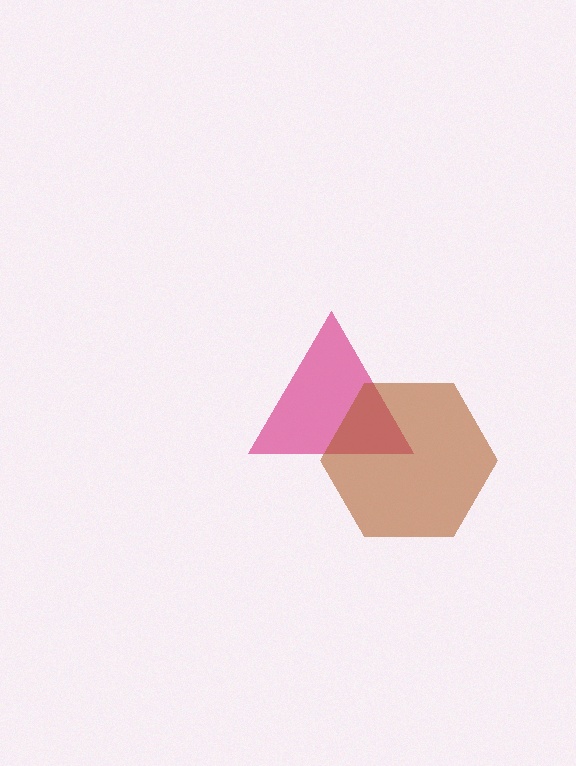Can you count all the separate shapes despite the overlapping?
Yes, there are 2 separate shapes.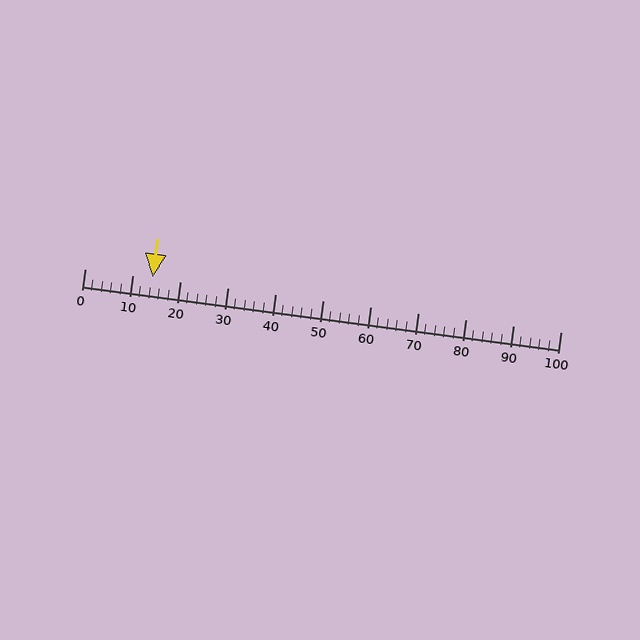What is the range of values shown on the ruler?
The ruler shows values from 0 to 100.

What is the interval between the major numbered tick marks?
The major tick marks are spaced 10 units apart.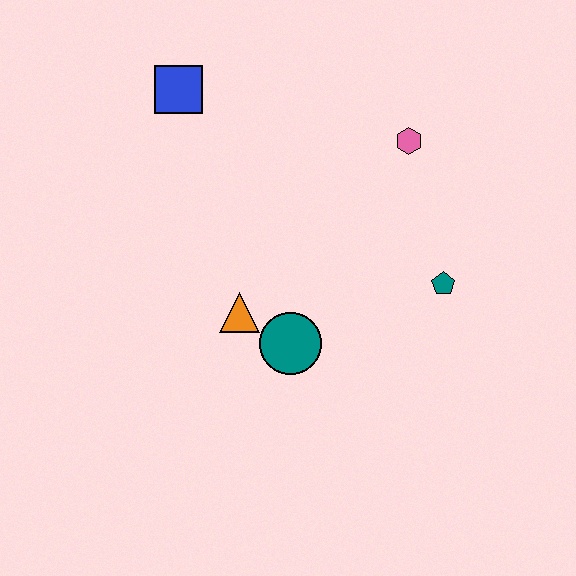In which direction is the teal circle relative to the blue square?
The teal circle is below the blue square.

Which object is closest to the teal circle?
The orange triangle is closest to the teal circle.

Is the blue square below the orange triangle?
No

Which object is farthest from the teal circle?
The blue square is farthest from the teal circle.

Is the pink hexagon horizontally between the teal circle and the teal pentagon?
Yes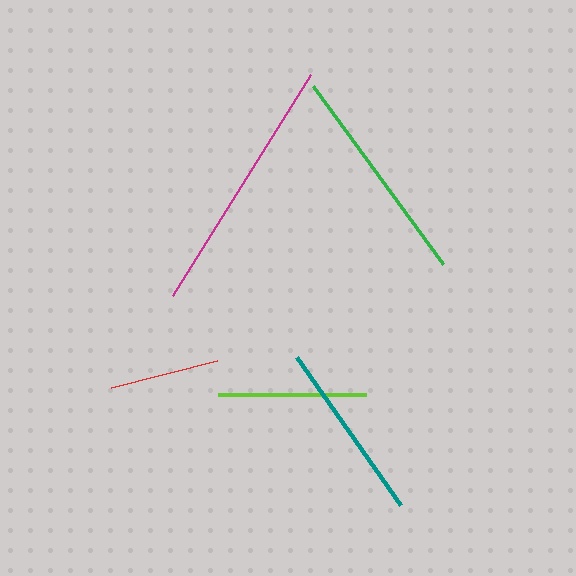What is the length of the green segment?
The green segment is approximately 221 pixels long.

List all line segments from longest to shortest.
From longest to shortest: magenta, green, teal, lime, red.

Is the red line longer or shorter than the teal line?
The teal line is longer than the red line.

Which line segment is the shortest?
The red line is the shortest at approximately 110 pixels.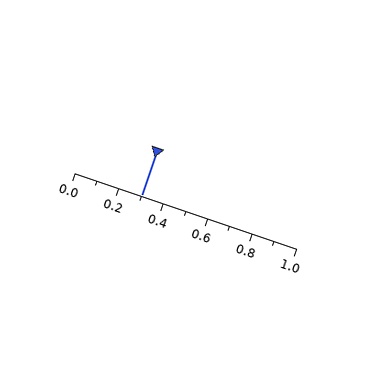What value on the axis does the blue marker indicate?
The marker indicates approximately 0.3.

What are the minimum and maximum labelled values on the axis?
The axis runs from 0.0 to 1.0.